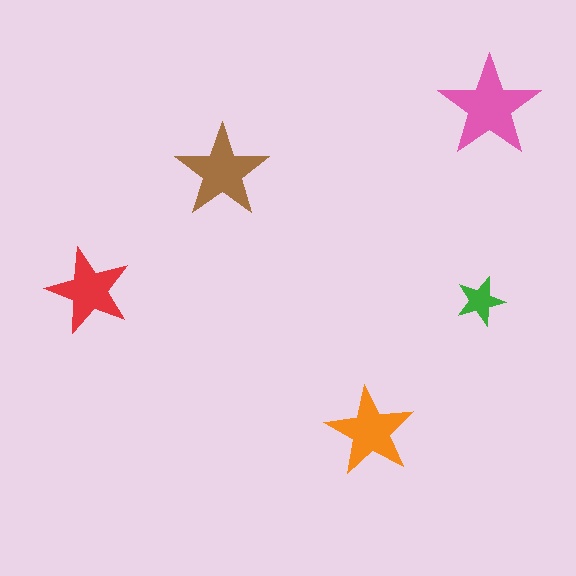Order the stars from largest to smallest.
the pink one, the brown one, the orange one, the red one, the green one.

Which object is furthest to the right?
The pink star is rightmost.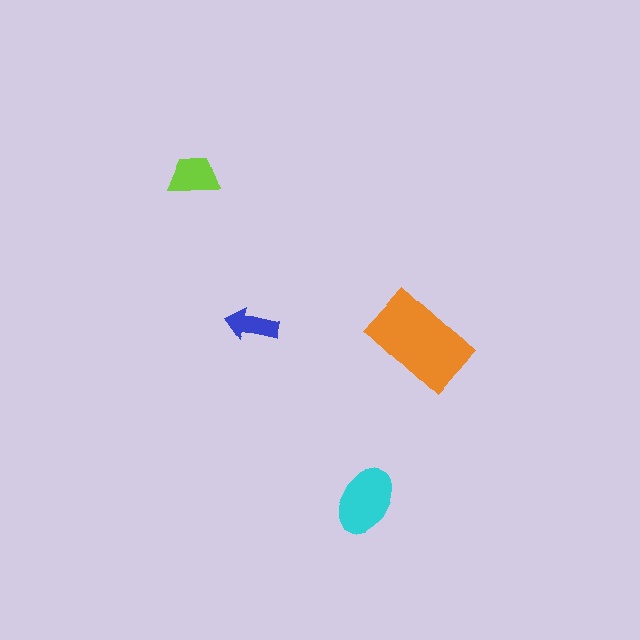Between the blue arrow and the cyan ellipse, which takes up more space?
The cyan ellipse.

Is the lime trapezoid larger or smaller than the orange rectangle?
Smaller.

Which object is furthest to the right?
The orange rectangle is rightmost.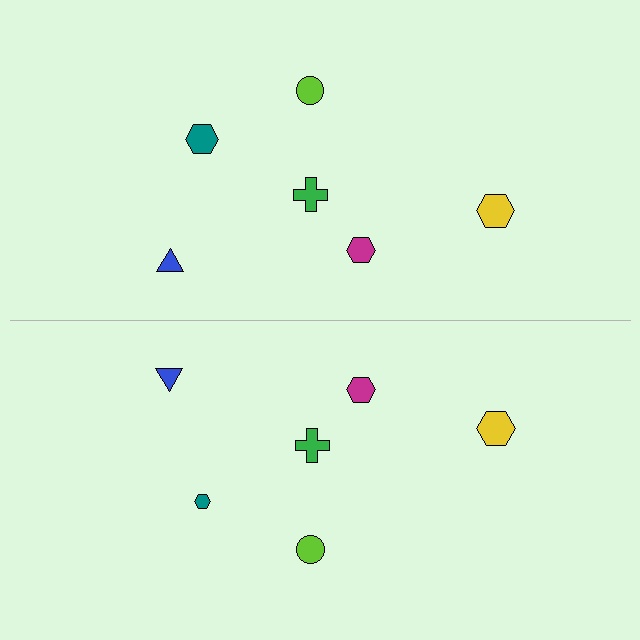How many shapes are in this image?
There are 12 shapes in this image.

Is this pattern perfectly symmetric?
No, the pattern is not perfectly symmetric. The teal hexagon on the bottom side has a different size than its mirror counterpart.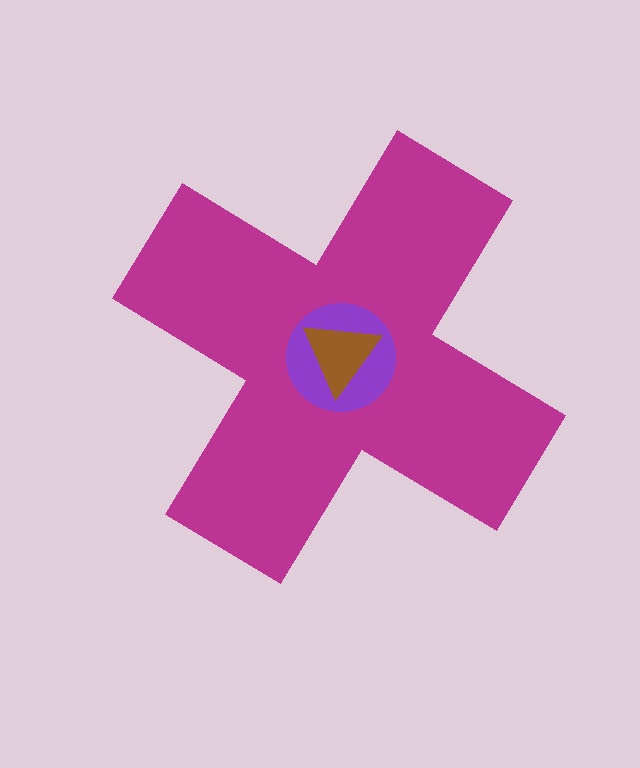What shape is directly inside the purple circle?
The brown triangle.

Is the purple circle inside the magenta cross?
Yes.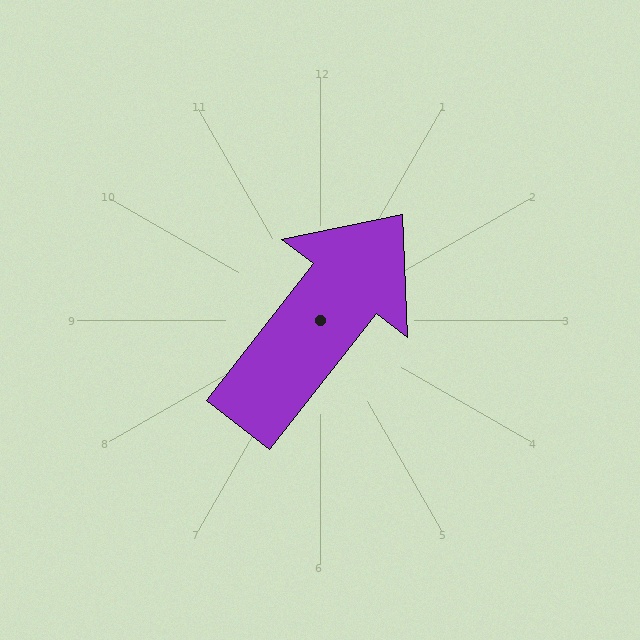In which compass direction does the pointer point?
Northeast.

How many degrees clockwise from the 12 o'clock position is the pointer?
Approximately 38 degrees.